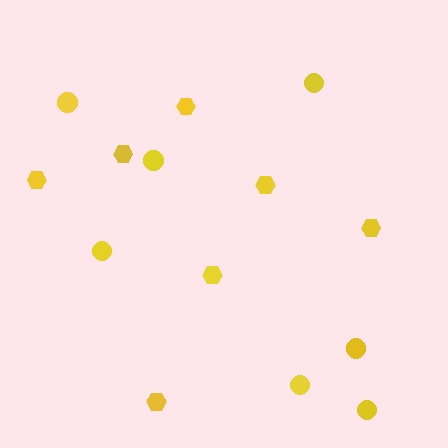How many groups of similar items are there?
There are 2 groups: one group of circles (7) and one group of hexagons (7).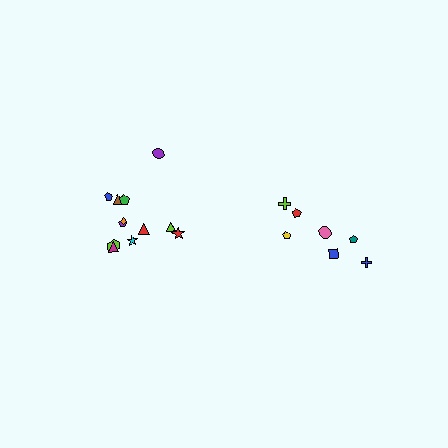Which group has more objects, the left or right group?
The left group.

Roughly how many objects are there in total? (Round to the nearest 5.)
Roughly 20 objects in total.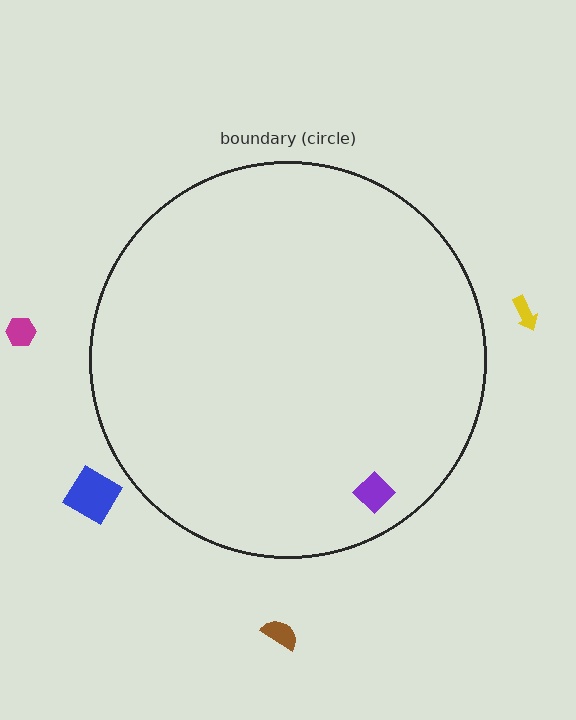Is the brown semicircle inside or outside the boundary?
Outside.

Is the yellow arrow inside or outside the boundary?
Outside.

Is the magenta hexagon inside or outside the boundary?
Outside.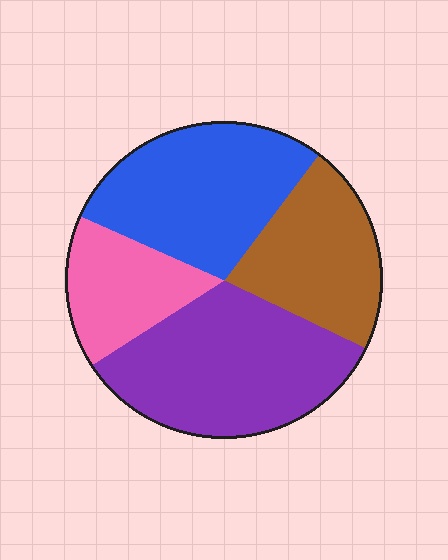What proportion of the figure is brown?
Brown covers 22% of the figure.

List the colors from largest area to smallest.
From largest to smallest: purple, blue, brown, pink.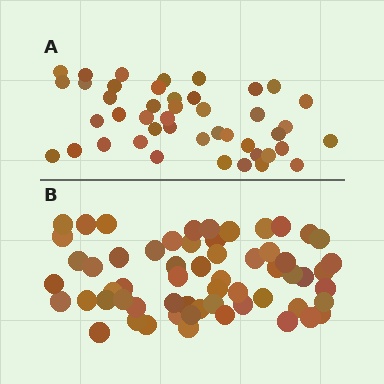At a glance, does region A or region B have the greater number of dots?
Region B (the bottom region) has more dots.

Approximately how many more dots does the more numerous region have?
Region B has approximately 15 more dots than region A.